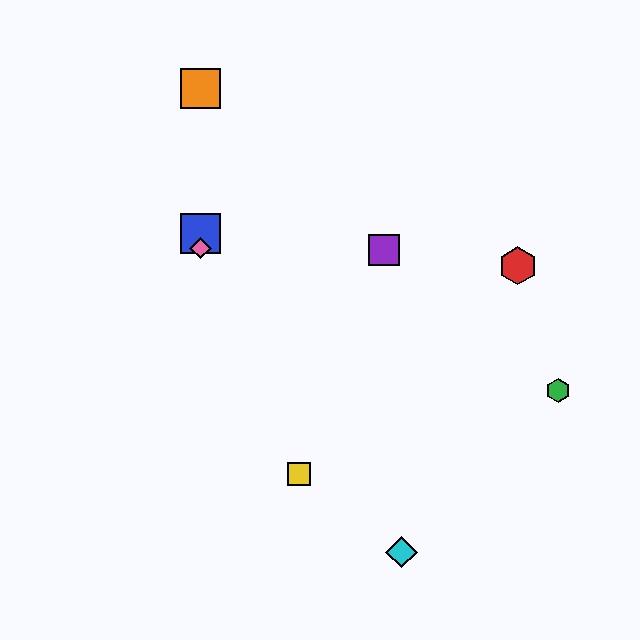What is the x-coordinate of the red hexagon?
The red hexagon is at x≈518.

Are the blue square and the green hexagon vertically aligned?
No, the blue square is at x≈200 and the green hexagon is at x≈558.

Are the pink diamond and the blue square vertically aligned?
Yes, both are at x≈200.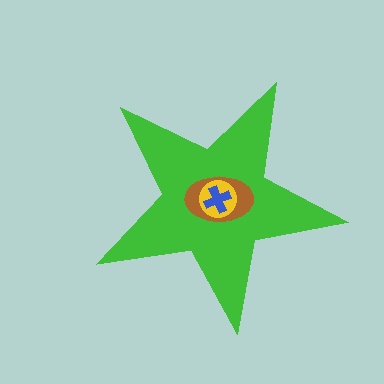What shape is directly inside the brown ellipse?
The yellow circle.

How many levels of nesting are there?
4.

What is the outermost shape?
The green star.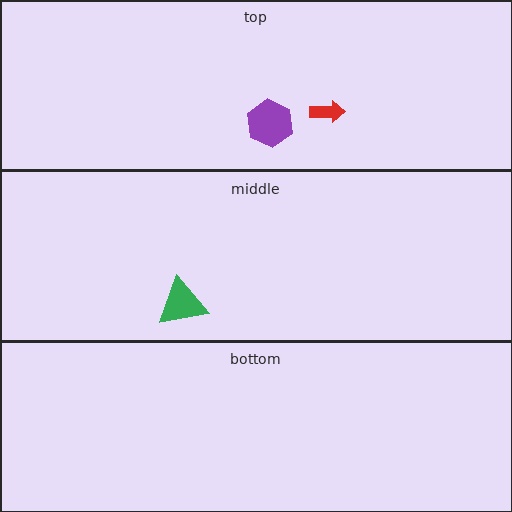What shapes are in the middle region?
The green triangle.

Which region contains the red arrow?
The top region.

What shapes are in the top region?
The red arrow, the purple hexagon.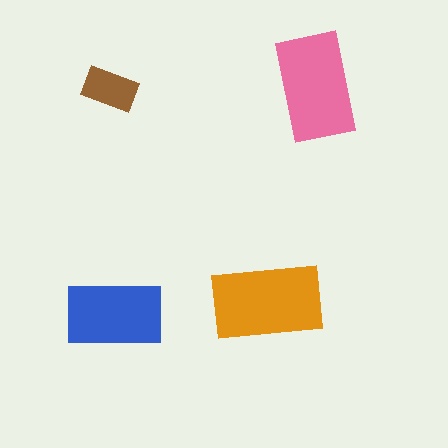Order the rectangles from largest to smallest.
the orange one, the pink one, the blue one, the brown one.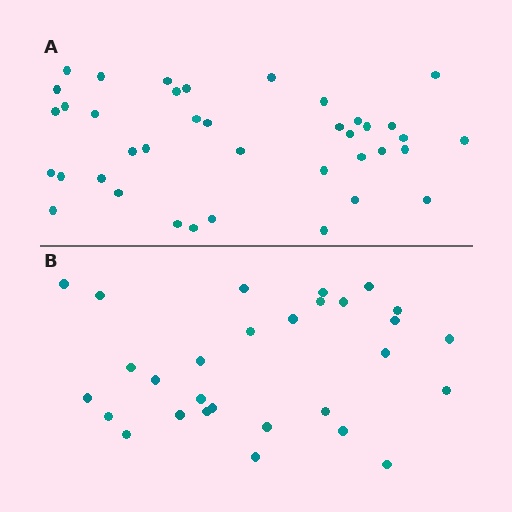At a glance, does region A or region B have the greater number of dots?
Region A (the top region) has more dots.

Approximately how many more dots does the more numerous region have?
Region A has roughly 10 or so more dots than region B.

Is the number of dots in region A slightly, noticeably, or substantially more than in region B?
Region A has noticeably more, but not dramatically so. The ratio is roughly 1.3 to 1.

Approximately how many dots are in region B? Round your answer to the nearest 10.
About 30 dots. (The exact count is 29, which rounds to 30.)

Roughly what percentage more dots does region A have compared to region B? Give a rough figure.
About 35% more.